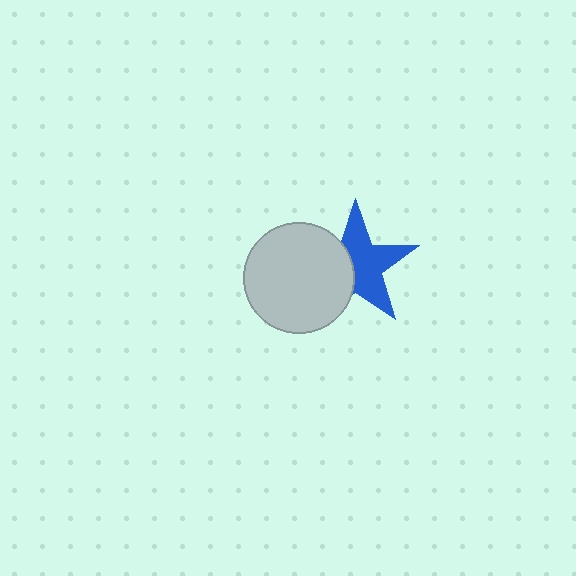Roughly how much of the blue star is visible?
About half of it is visible (roughly 60%).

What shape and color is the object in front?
The object in front is a light gray circle.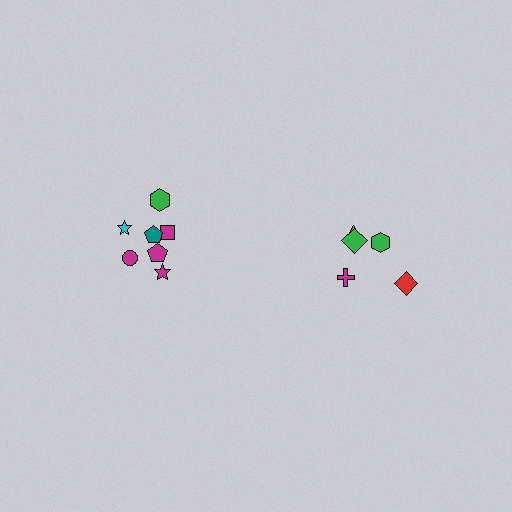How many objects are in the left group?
There are 7 objects.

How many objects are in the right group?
There are 5 objects.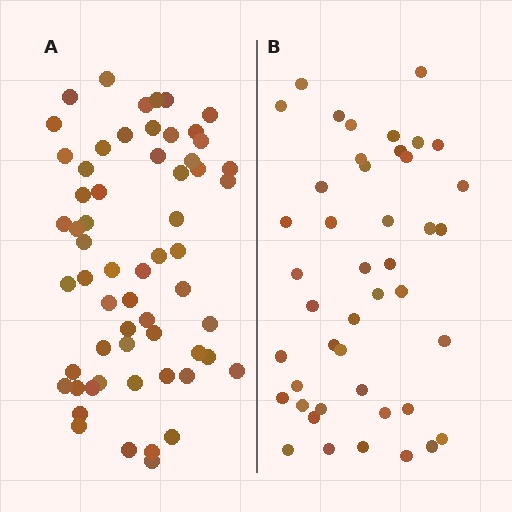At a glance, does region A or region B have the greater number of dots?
Region A (the left region) has more dots.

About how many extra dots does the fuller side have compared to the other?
Region A has approximately 15 more dots than region B.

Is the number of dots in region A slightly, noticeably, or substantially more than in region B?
Region A has noticeably more, but not dramatically so. The ratio is roughly 1.4 to 1.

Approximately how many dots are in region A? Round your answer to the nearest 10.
About 60 dots.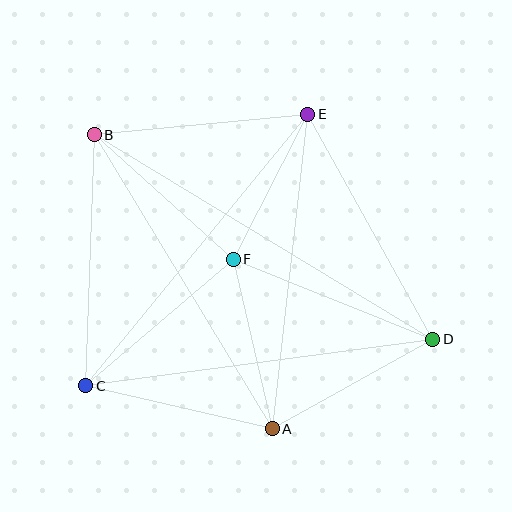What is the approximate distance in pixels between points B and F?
The distance between B and F is approximately 187 pixels.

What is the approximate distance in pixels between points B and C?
The distance between B and C is approximately 251 pixels.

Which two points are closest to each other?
Points E and F are closest to each other.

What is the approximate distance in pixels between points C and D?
The distance between C and D is approximately 350 pixels.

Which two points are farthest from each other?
Points B and D are farthest from each other.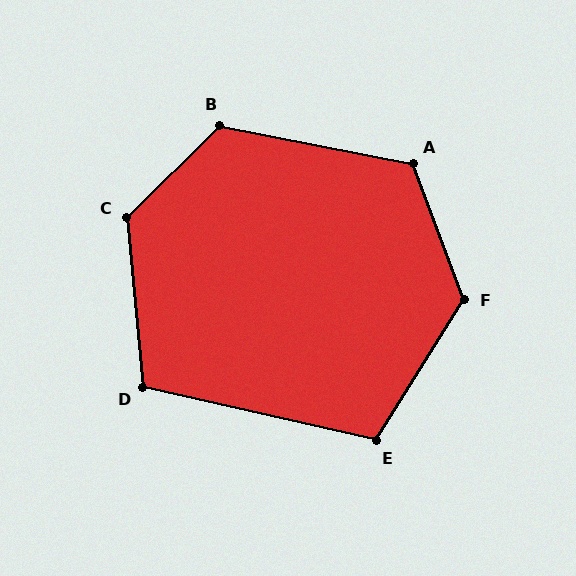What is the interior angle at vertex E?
Approximately 109 degrees (obtuse).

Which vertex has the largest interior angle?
C, at approximately 129 degrees.